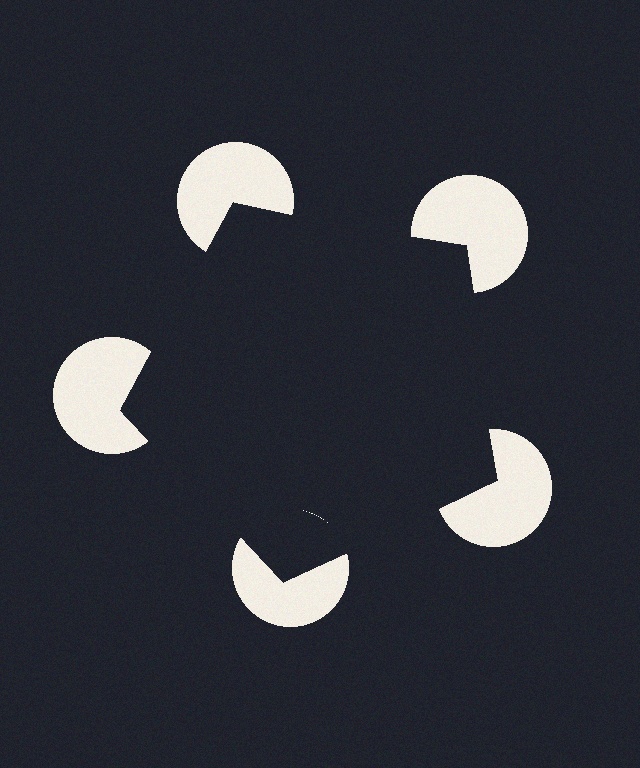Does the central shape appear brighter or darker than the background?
It typically appears slightly darker than the background, even though no actual brightness change is drawn.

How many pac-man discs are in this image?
There are 5 — one at each vertex of the illusory pentagon.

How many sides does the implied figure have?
5 sides.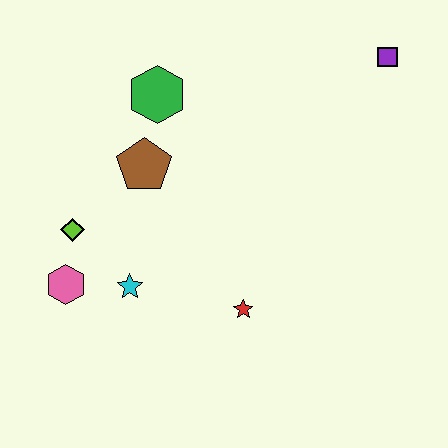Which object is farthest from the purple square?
The pink hexagon is farthest from the purple square.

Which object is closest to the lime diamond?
The pink hexagon is closest to the lime diamond.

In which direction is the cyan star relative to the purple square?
The cyan star is to the left of the purple square.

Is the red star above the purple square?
No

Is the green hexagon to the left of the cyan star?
No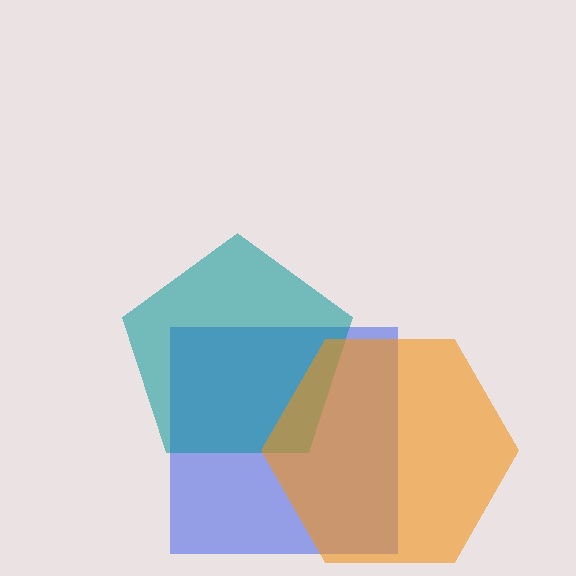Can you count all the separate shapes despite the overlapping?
Yes, there are 3 separate shapes.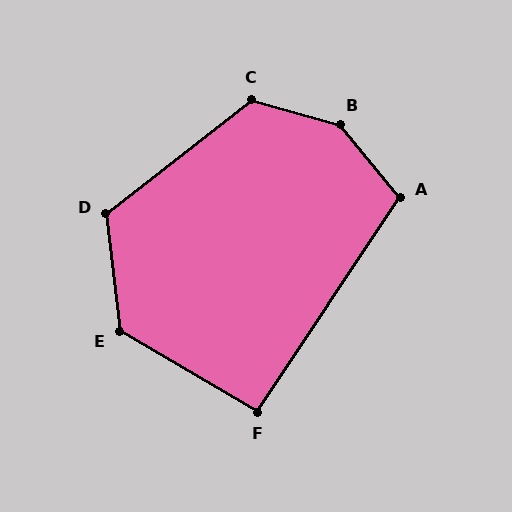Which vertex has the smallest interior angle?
F, at approximately 94 degrees.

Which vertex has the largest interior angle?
B, at approximately 145 degrees.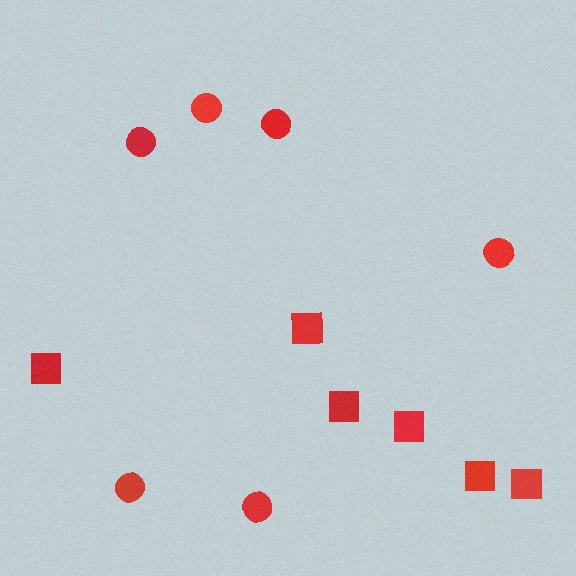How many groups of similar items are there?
There are 2 groups: one group of squares (6) and one group of circles (6).